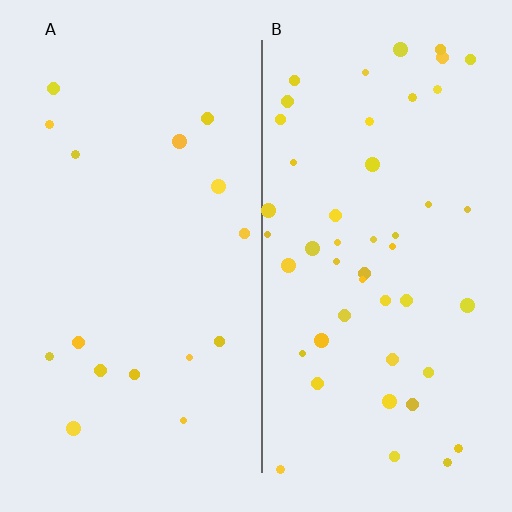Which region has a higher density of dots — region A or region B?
B (the right).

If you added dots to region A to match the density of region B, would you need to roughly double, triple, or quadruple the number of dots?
Approximately triple.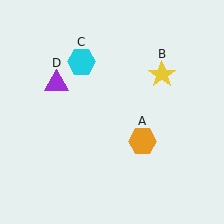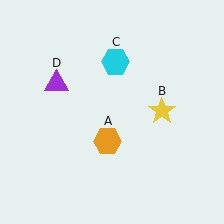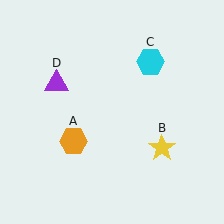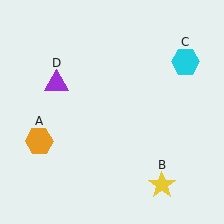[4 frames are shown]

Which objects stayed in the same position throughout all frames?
Purple triangle (object D) remained stationary.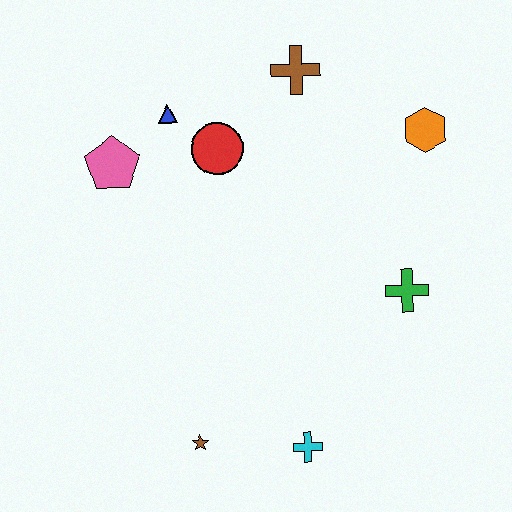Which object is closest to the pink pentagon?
The blue triangle is closest to the pink pentagon.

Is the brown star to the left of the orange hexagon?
Yes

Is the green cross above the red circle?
No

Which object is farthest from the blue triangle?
The cyan cross is farthest from the blue triangle.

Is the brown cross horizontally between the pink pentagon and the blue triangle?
No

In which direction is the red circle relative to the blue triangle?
The red circle is to the right of the blue triangle.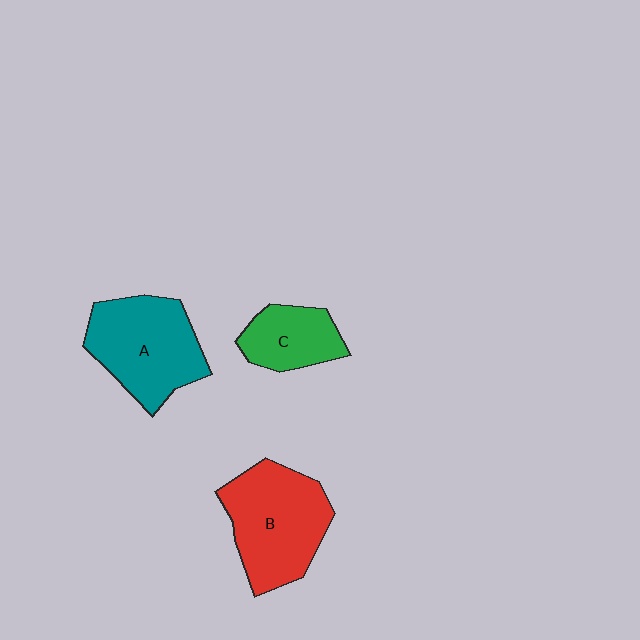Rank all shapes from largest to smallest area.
From largest to smallest: B (red), A (teal), C (green).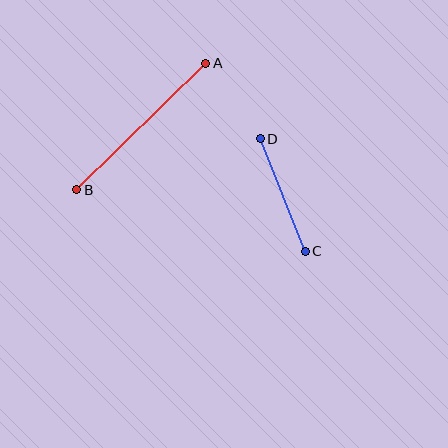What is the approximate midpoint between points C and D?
The midpoint is at approximately (283, 195) pixels.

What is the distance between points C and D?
The distance is approximately 121 pixels.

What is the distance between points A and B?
The distance is approximately 181 pixels.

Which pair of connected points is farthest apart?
Points A and B are farthest apart.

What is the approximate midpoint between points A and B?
The midpoint is at approximately (141, 126) pixels.